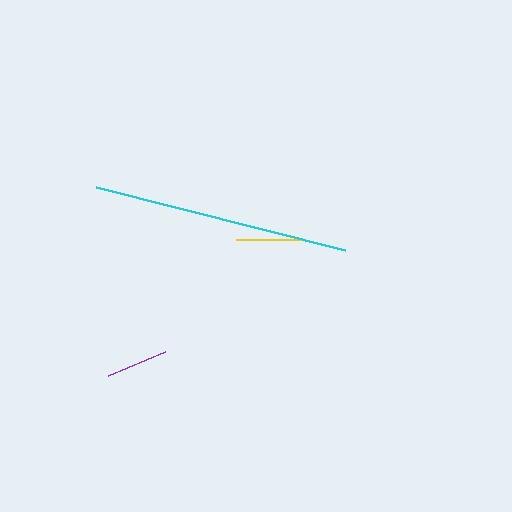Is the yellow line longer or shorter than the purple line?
The yellow line is longer than the purple line.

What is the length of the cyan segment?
The cyan segment is approximately 256 pixels long.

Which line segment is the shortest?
The purple line is the shortest at approximately 62 pixels.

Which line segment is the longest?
The cyan line is the longest at approximately 256 pixels.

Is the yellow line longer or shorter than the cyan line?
The cyan line is longer than the yellow line.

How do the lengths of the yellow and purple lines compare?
The yellow and purple lines are approximately the same length.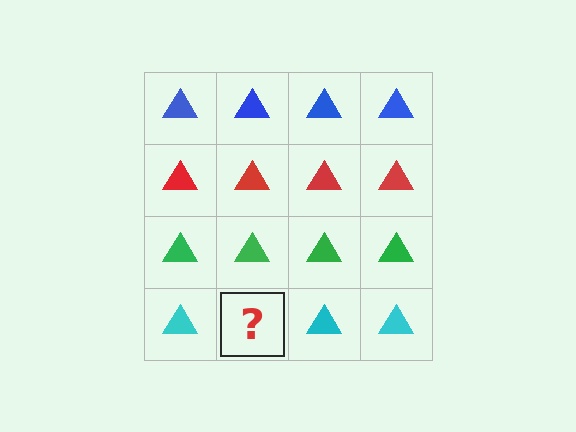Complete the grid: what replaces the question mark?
The question mark should be replaced with a cyan triangle.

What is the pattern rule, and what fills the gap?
The rule is that each row has a consistent color. The gap should be filled with a cyan triangle.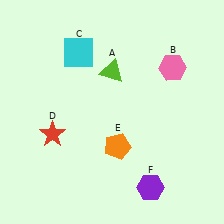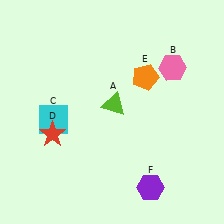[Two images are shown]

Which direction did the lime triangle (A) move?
The lime triangle (A) moved down.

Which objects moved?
The objects that moved are: the lime triangle (A), the cyan square (C), the orange pentagon (E).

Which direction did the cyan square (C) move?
The cyan square (C) moved down.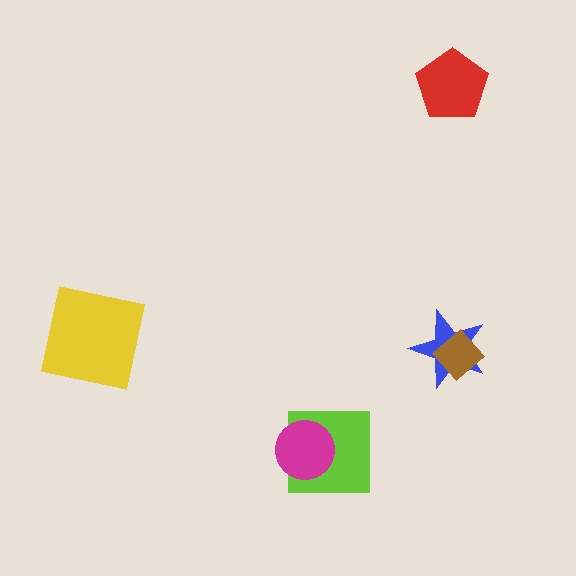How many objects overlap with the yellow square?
0 objects overlap with the yellow square.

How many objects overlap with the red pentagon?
0 objects overlap with the red pentagon.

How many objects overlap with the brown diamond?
1 object overlaps with the brown diamond.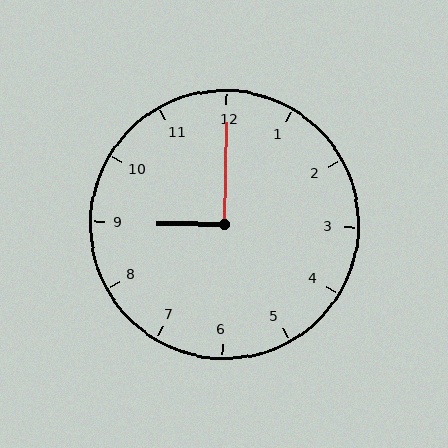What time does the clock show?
9:00.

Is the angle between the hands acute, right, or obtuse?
It is right.